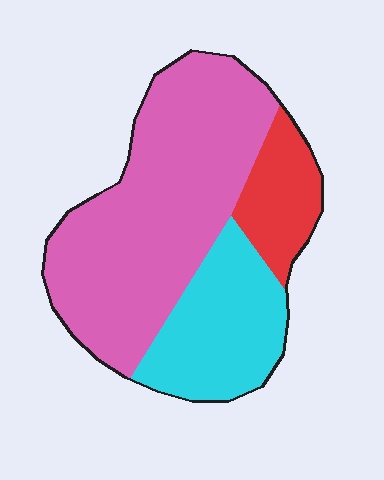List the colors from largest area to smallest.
From largest to smallest: pink, cyan, red.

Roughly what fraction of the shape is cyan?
Cyan covers about 25% of the shape.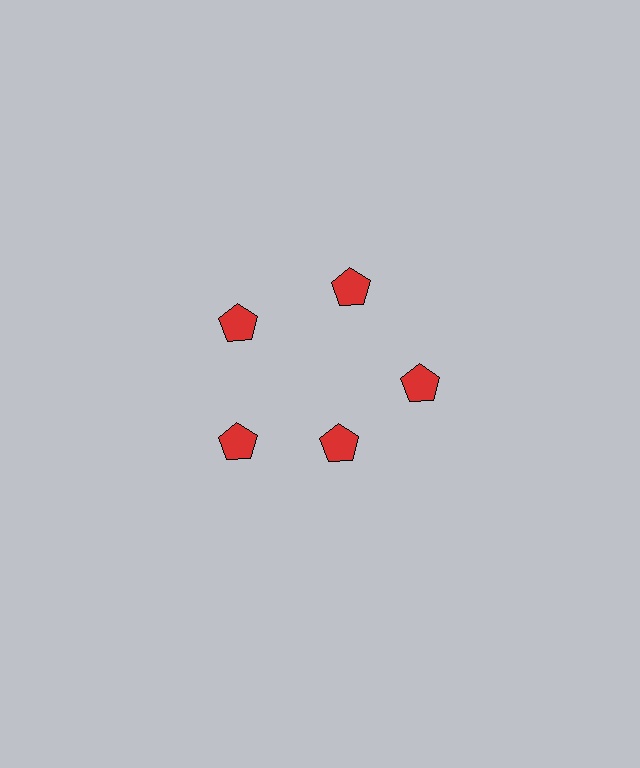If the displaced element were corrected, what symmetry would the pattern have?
It would have 5-fold rotational symmetry — the pattern would map onto itself every 72 degrees.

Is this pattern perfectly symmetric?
No. The 5 red pentagons are arranged in a ring, but one element near the 5 o'clock position is pulled inward toward the center, breaking the 5-fold rotational symmetry.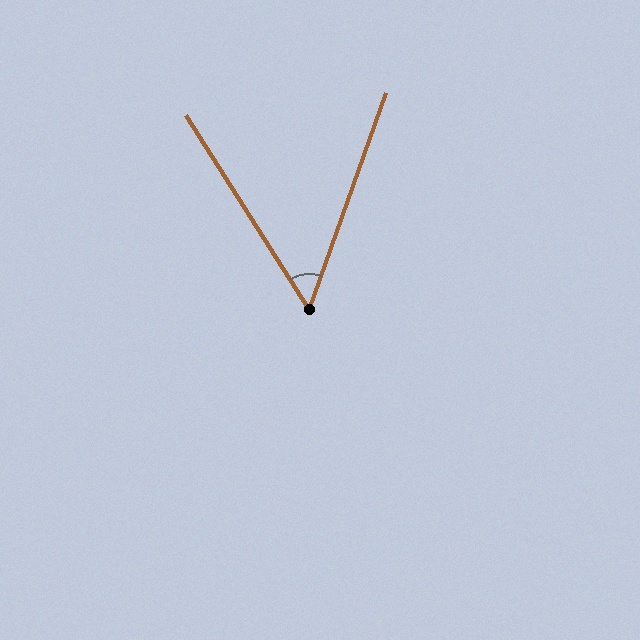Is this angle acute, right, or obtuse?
It is acute.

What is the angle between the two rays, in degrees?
Approximately 52 degrees.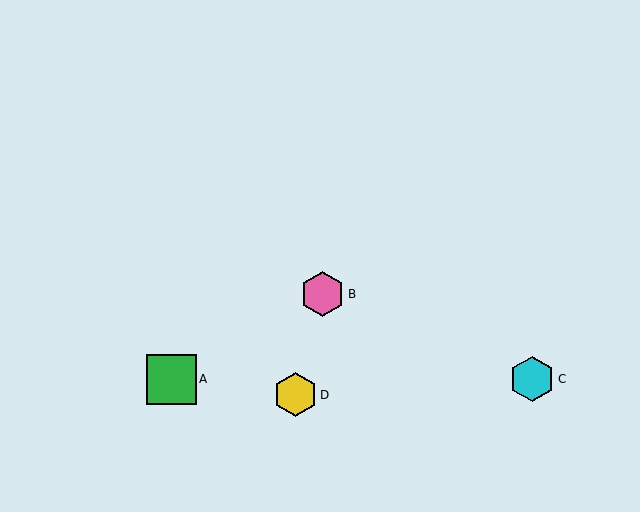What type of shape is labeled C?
Shape C is a cyan hexagon.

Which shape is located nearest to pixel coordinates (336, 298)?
The pink hexagon (labeled B) at (323, 294) is nearest to that location.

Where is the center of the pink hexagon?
The center of the pink hexagon is at (323, 294).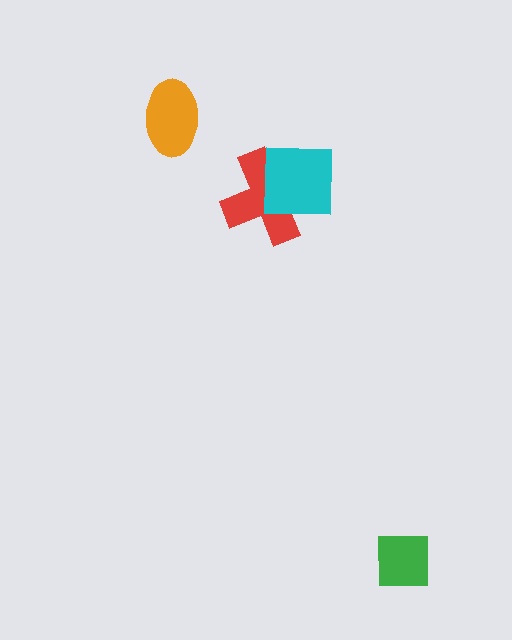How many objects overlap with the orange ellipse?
0 objects overlap with the orange ellipse.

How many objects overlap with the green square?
0 objects overlap with the green square.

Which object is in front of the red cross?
The cyan square is in front of the red cross.